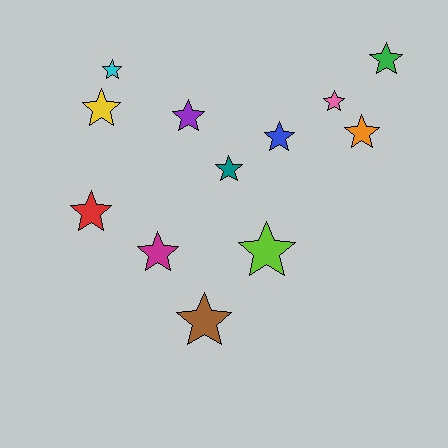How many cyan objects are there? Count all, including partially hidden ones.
There is 1 cyan object.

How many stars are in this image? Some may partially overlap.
There are 12 stars.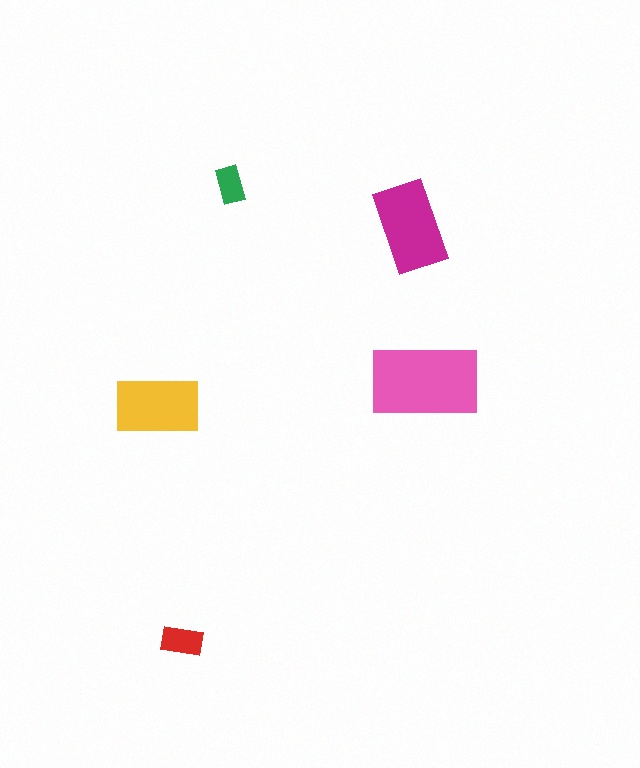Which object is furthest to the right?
The pink rectangle is rightmost.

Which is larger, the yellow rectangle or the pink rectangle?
The pink one.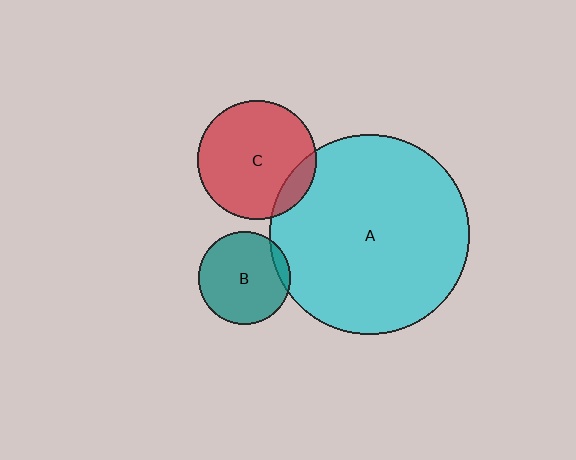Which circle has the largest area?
Circle A (cyan).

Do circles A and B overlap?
Yes.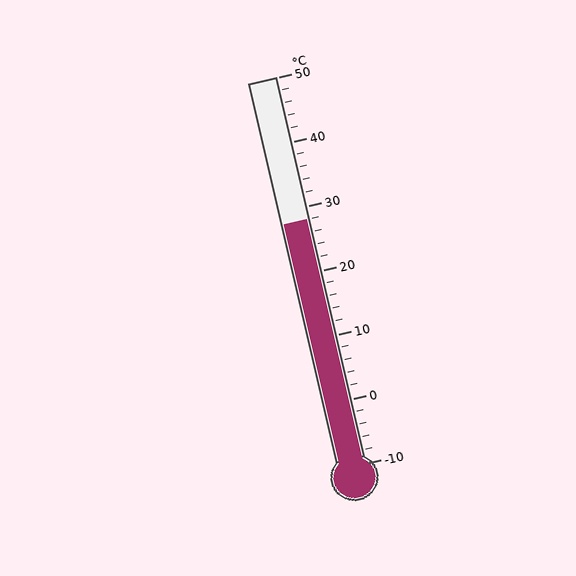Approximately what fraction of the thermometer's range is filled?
The thermometer is filled to approximately 65% of its range.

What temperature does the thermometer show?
The thermometer shows approximately 28°C.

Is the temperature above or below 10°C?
The temperature is above 10°C.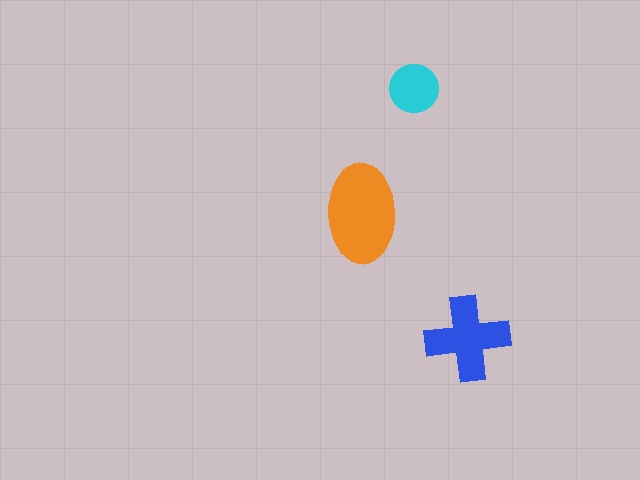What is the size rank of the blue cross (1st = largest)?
2nd.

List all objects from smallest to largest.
The cyan circle, the blue cross, the orange ellipse.